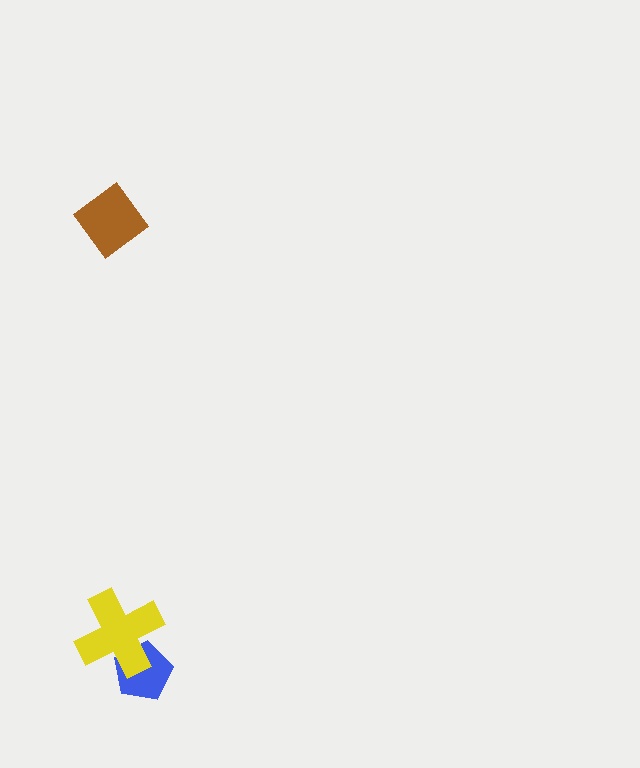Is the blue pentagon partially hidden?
Yes, it is partially covered by another shape.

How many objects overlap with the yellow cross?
1 object overlaps with the yellow cross.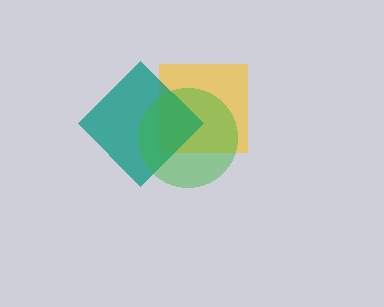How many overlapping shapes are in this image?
There are 3 overlapping shapes in the image.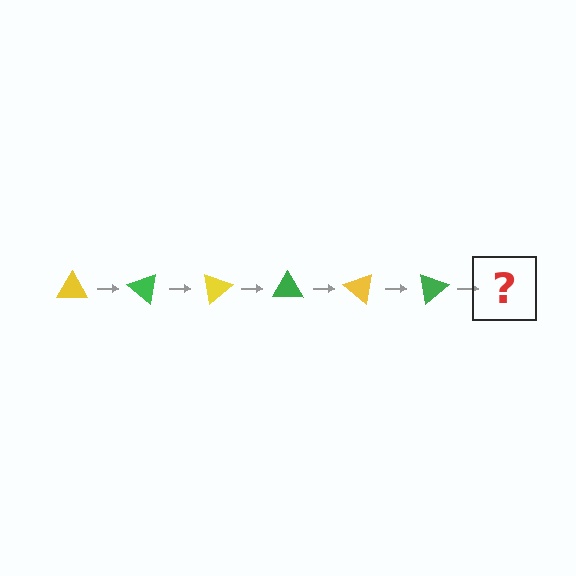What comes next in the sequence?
The next element should be a yellow triangle, rotated 240 degrees from the start.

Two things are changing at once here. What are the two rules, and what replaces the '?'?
The two rules are that it rotates 40 degrees each step and the color cycles through yellow and green. The '?' should be a yellow triangle, rotated 240 degrees from the start.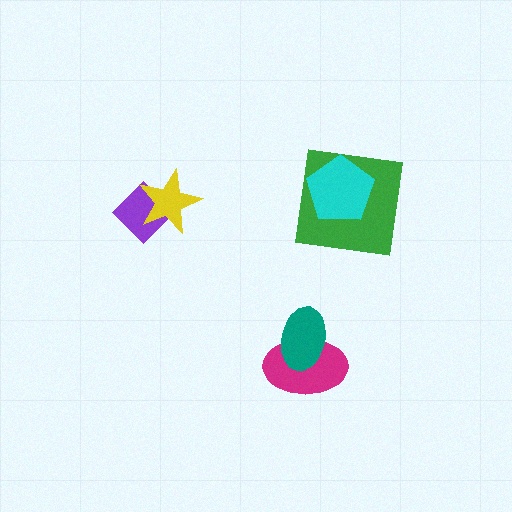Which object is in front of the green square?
The cyan pentagon is in front of the green square.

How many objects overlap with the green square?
1 object overlaps with the green square.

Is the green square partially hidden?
Yes, it is partially covered by another shape.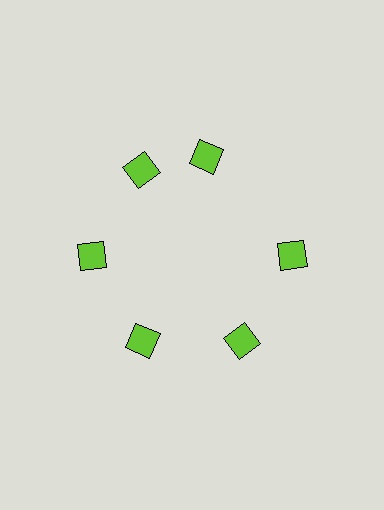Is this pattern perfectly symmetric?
No. The 6 lime diamonds are arranged in a ring, but one element near the 1 o'clock position is rotated out of alignment along the ring, breaking the 6-fold rotational symmetry.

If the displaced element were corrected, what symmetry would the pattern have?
It would have 6-fold rotational symmetry — the pattern would map onto itself every 60 degrees.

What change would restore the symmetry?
The symmetry would be restored by rotating it back into even spacing with its neighbors so that all 6 diamonds sit at equal angles and equal distance from the center.